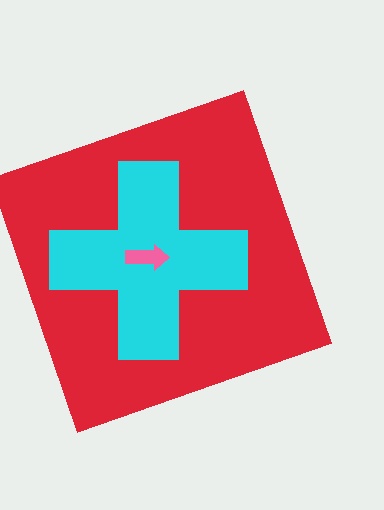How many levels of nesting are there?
3.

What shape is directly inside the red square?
The cyan cross.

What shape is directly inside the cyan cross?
The pink arrow.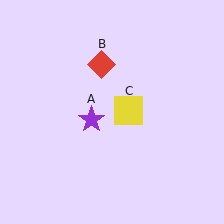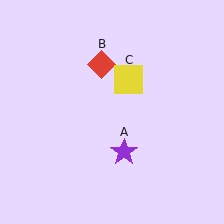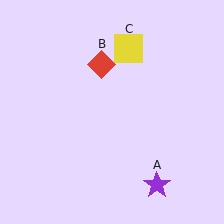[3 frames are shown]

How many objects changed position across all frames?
2 objects changed position: purple star (object A), yellow square (object C).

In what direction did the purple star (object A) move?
The purple star (object A) moved down and to the right.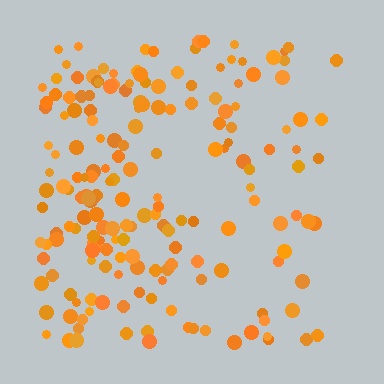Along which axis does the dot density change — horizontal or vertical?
Horizontal.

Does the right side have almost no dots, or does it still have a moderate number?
Still a moderate number, just noticeably fewer than the left.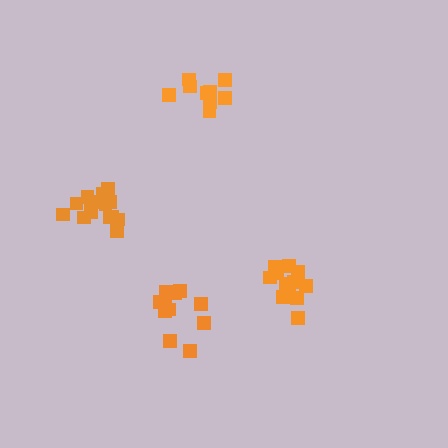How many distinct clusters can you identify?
There are 4 distinct clusters.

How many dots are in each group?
Group 1: 11 dots, Group 2: 9 dots, Group 3: 12 dots, Group 4: 15 dots (47 total).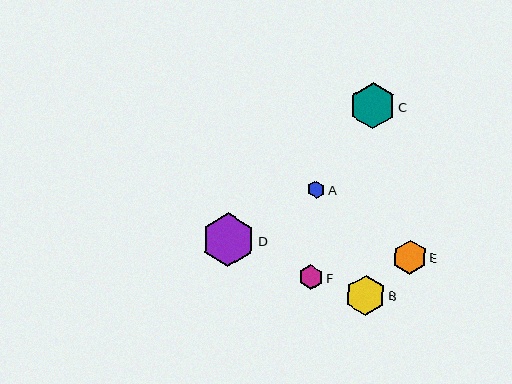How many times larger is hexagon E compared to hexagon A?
Hexagon E is approximately 1.9 times the size of hexagon A.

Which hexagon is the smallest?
Hexagon A is the smallest with a size of approximately 17 pixels.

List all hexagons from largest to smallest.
From largest to smallest: D, C, B, E, F, A.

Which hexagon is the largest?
Hexagon D is the largest with a size of approximately 53 pixels.